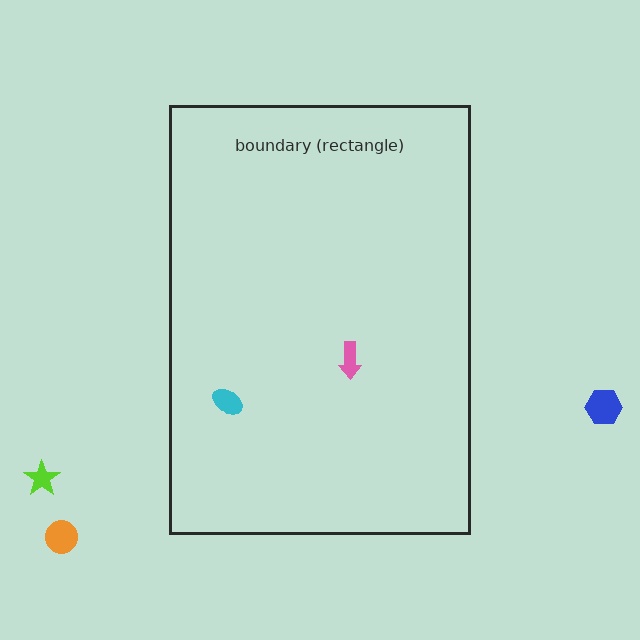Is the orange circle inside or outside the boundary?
Outside.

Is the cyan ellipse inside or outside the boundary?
Inside.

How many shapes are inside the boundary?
2 inside, 3 outside.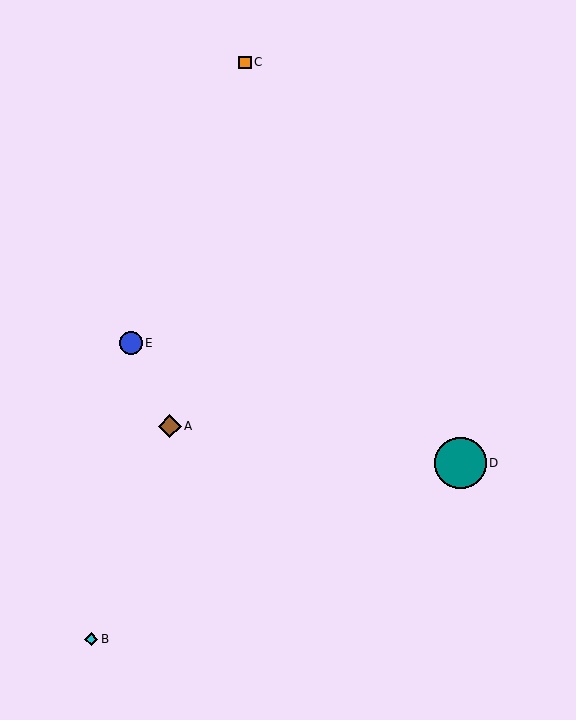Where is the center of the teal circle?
The center of the teal circle is at (460, 463).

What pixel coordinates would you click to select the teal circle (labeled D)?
Click at (460, 463) to select the teal circle D.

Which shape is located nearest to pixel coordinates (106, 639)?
The cyan diamond (labeled B) at (91, 639) is nearest to that location.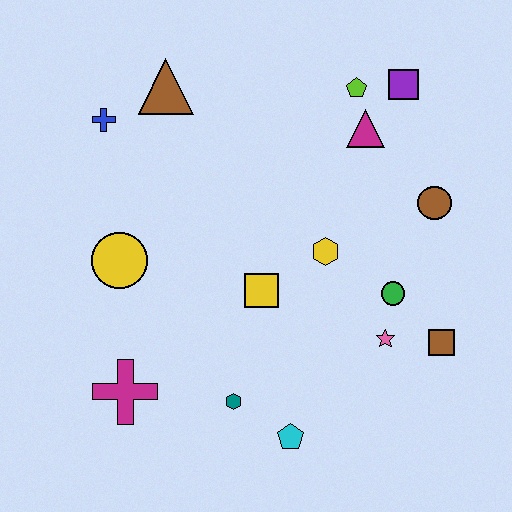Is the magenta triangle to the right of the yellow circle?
Yes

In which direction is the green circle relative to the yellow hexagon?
The green circle is to the right of the yellow hexagon.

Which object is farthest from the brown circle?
The magenta cross is farthest from the brown circle.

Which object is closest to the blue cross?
The brown triangle is closest to the blue cross.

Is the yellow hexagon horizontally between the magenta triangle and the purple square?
No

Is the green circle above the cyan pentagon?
Yes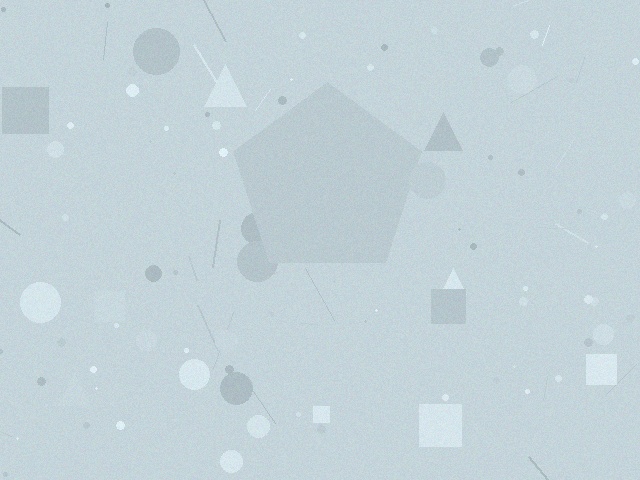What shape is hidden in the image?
A pentagon is hidden in the image.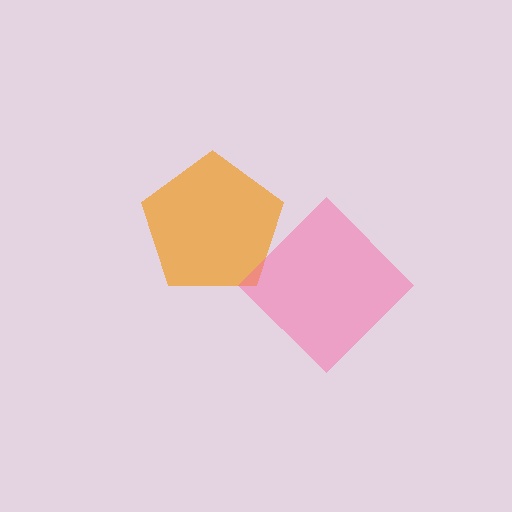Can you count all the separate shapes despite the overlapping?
Yes, there are 2 separate shapes.